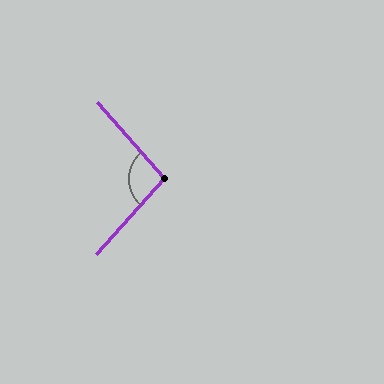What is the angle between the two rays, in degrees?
Approximately 98 degrees.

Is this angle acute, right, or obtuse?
It is obtuse.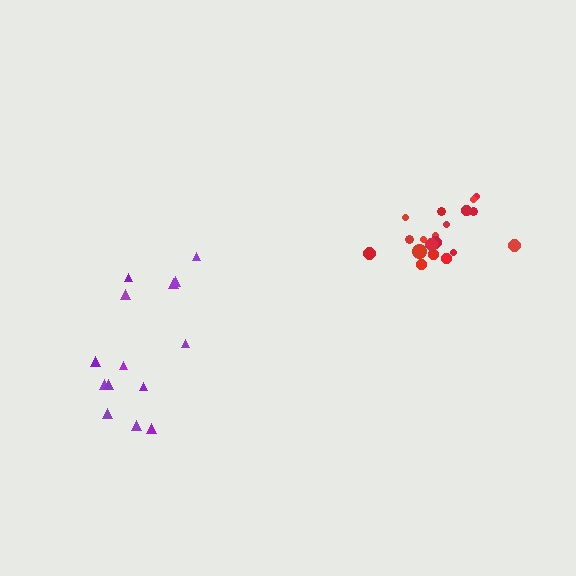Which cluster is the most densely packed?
Red.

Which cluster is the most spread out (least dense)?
Purple.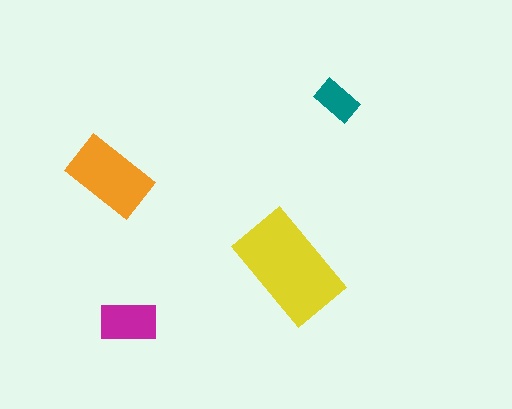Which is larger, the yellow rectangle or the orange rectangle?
The yellow one.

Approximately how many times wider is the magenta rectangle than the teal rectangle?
About 1.5 times wider.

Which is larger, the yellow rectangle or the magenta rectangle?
The yellow one.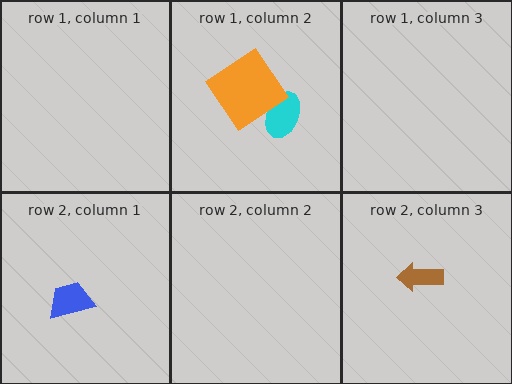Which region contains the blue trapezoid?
The row 2, column 1 region.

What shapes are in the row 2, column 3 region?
The brown arrow.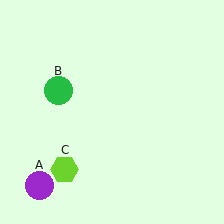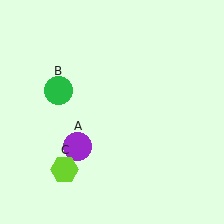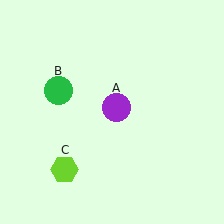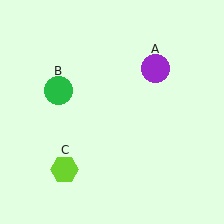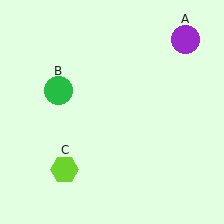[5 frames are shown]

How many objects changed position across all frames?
1 object changed position: purple circle (object A).